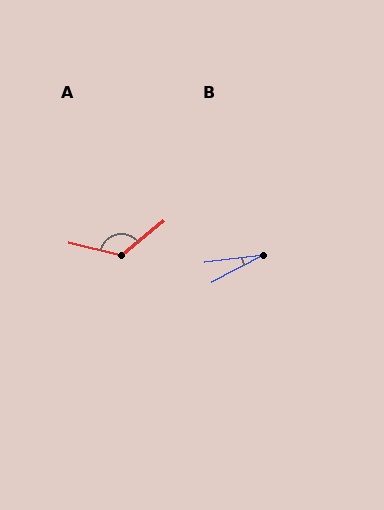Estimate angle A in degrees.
Approximately 128 degrees.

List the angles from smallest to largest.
B (21°), A (128°).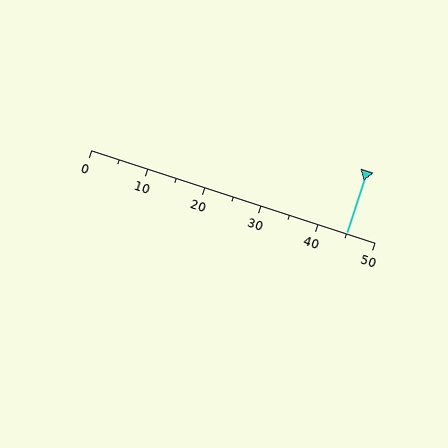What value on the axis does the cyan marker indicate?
The marker indicates approximately 45.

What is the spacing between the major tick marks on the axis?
The major ticks are spaced 10 apart.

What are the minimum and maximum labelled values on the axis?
The axis runs from 0 to 50.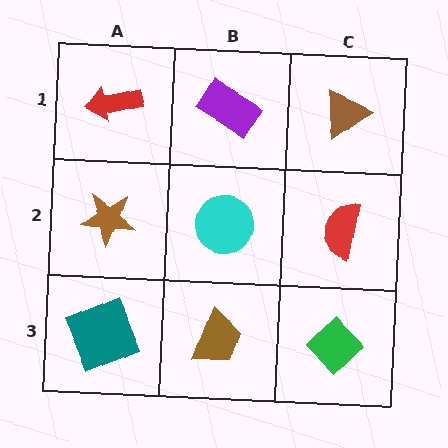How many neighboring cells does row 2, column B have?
4.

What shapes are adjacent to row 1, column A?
A brown star (row 2, column A), a purple rectangle (row 1, column B).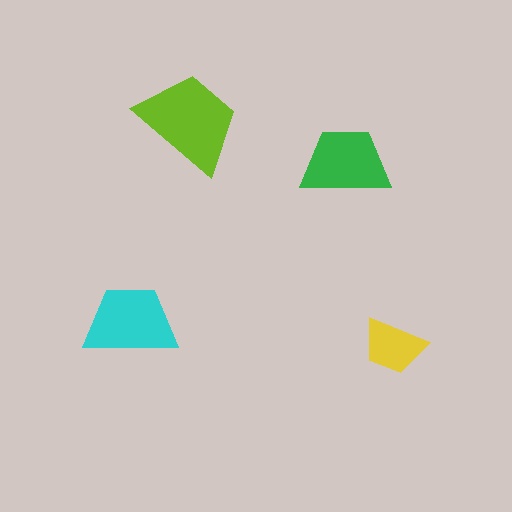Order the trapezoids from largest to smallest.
the lime one, the cyan one, the green one, the yellow one.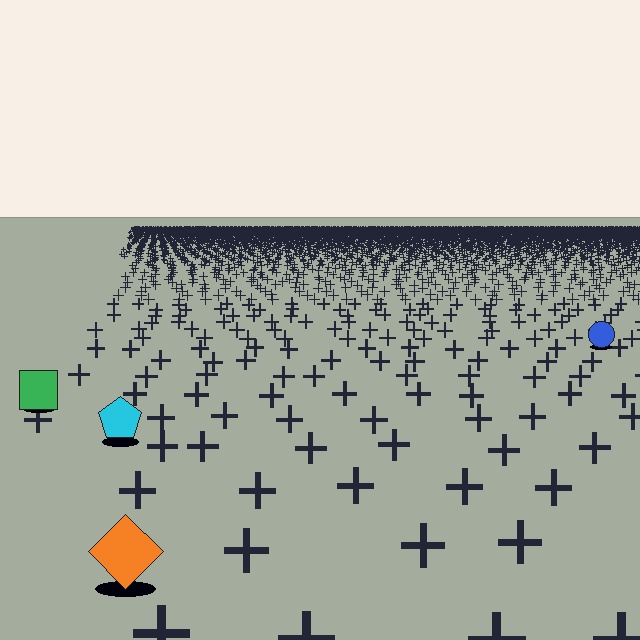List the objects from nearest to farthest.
From nearest to farthest: the orange diamond, the cyan pentagon, the green square, the blue circle.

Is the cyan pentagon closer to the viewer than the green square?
Yes. The cyan pentagon is closer — you can tell from the texture gradient: the ground texture is coarser near it.